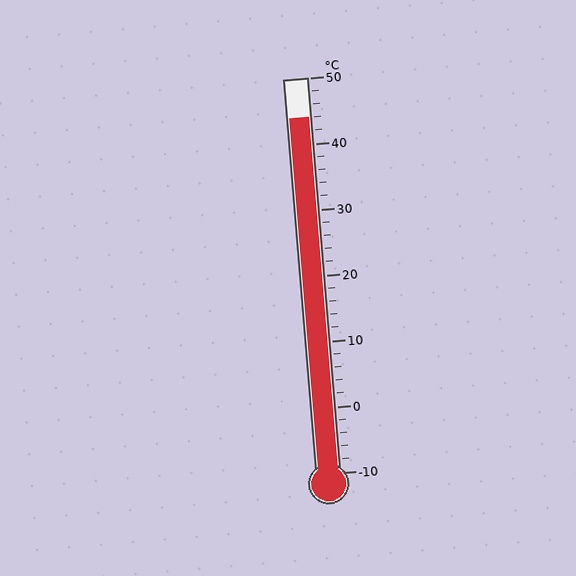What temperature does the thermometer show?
The thermometer shows approximately 44°C.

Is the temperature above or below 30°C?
The temperature is above 30°C.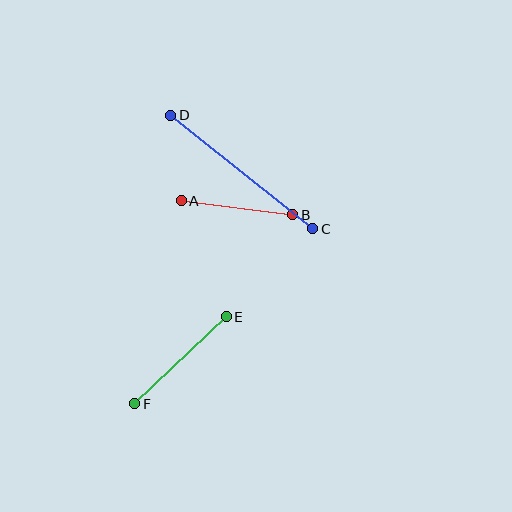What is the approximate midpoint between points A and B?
The midpoint is at approximately (237, 208) pixels.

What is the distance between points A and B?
The distance is approximately 112 pixels.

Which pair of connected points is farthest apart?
Points C and D are farthest apart.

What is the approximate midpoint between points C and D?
The midpoint is at approximately (242, 172) pixels.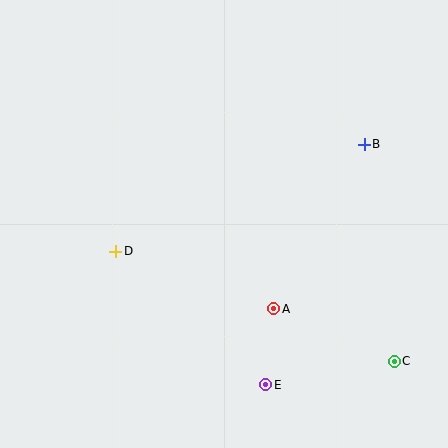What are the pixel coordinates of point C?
Point C is at (394, 361).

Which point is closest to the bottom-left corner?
Point D is closest to the bottom-left corner.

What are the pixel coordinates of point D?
Point D is at (116, 251).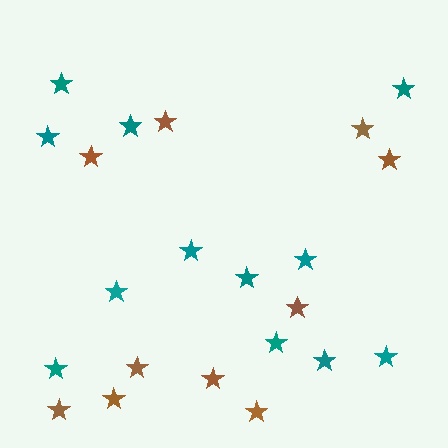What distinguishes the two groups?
There are 2 groups: one group of brown stars (10) and one group of teal stars (12).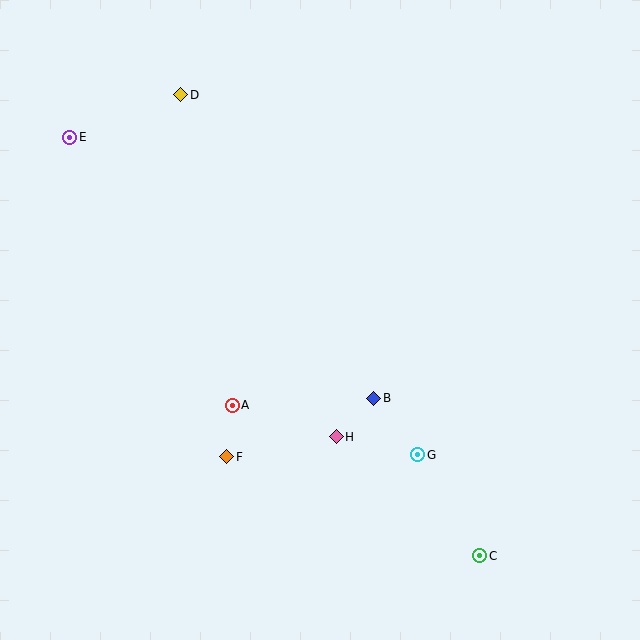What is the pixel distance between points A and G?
The distance between A and G is 192 pixels.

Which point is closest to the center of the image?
Point B at (374, 398) is closest to the center.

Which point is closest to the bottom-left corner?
Point F is closest to the bottom-left corner.